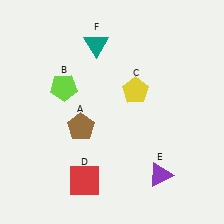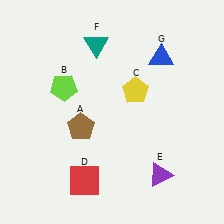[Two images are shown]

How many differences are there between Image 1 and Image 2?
There is 1 difference between the two images.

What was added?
A blue triangle (G) was added in Image 2.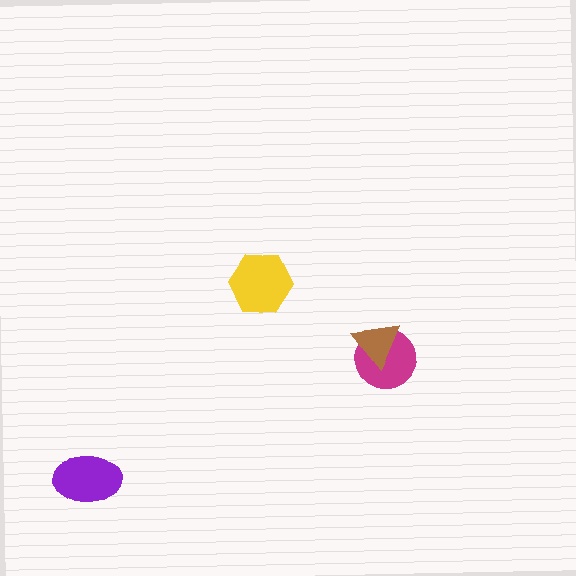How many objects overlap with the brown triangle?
1 object overlaps with the brown triangle.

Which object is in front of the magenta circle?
The brown triangle is in front of the magenta circle.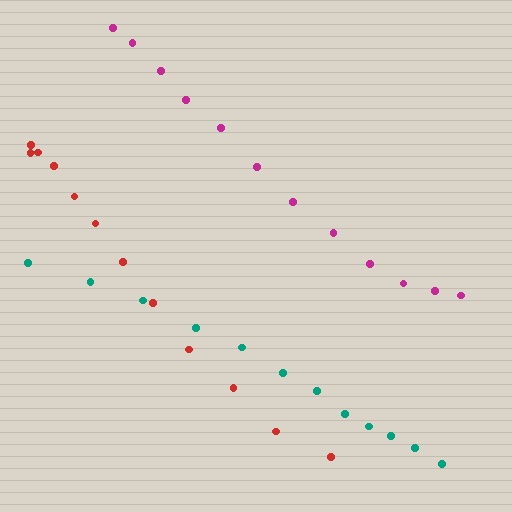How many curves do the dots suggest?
There are 3 distinct paths.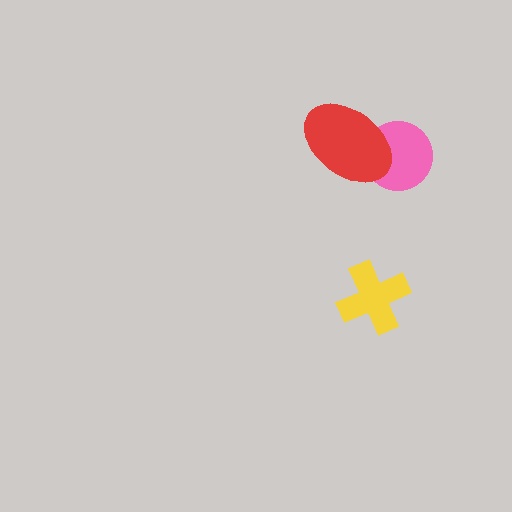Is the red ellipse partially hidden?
No, no other shape covers it.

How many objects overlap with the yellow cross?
0 objects overlap with the yellow cross.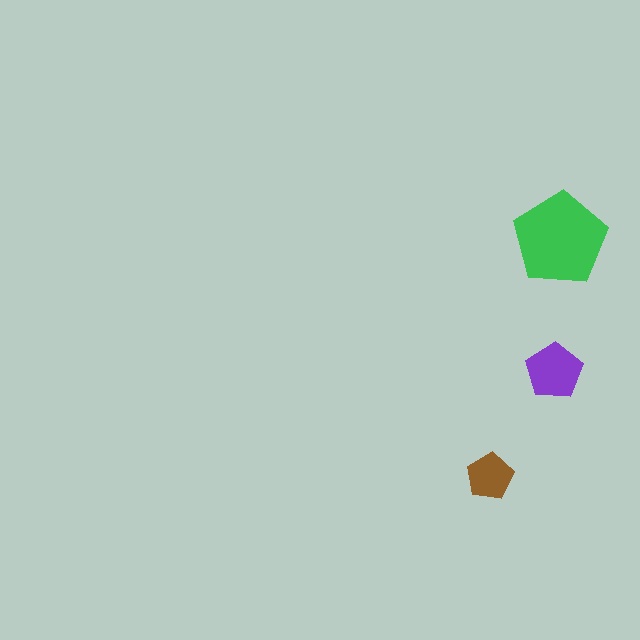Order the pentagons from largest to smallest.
the green one, the purple one, the brown one.